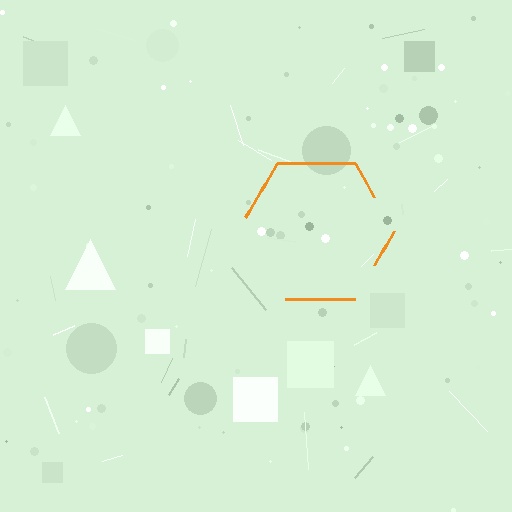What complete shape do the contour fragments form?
The contour fragments form a hexagon.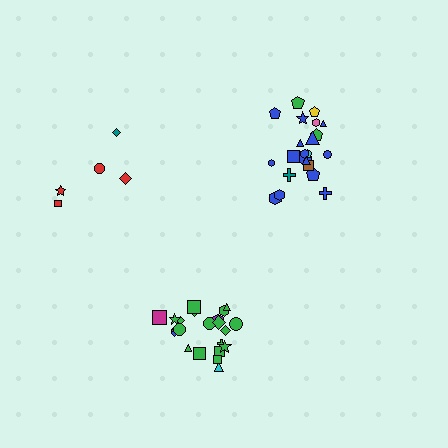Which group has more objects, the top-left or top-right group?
The top-right group.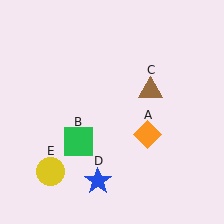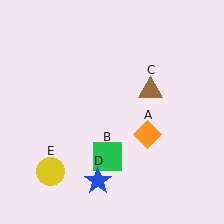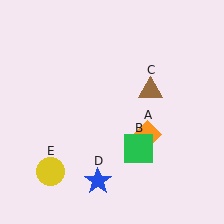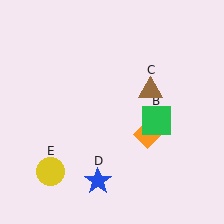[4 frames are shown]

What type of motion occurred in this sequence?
The green square (object B) rotated counterclockwise around the center of the scene.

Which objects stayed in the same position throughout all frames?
Orange diamond (object A) and brown triangle (object C) and blue star (object D) and yellow circle (object E) remained stationary.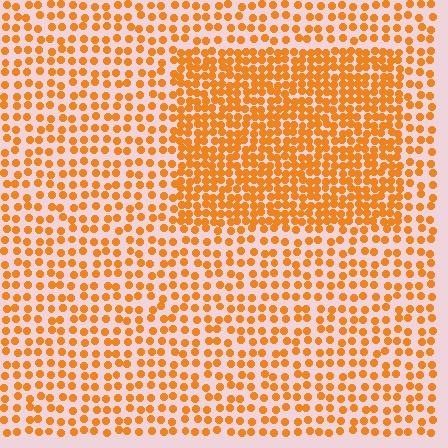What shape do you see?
I see a rectangle.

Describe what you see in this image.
The image contains small orange elements arranged at two different densities. A rectangle-shaped region is visible where the elements are more densely packed than the surrounding area.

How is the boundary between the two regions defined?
The boundary is defined by a change in element density (approximately 1.9x ratio). All elements are the same color, size, and shape.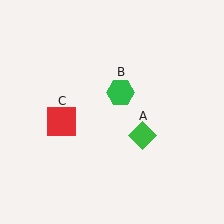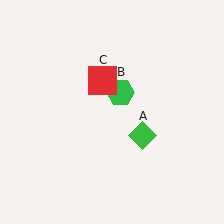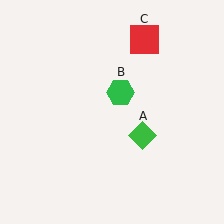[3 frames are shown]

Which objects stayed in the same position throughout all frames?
Green diamond (object A) and green hexagon (object B) remained stationary.